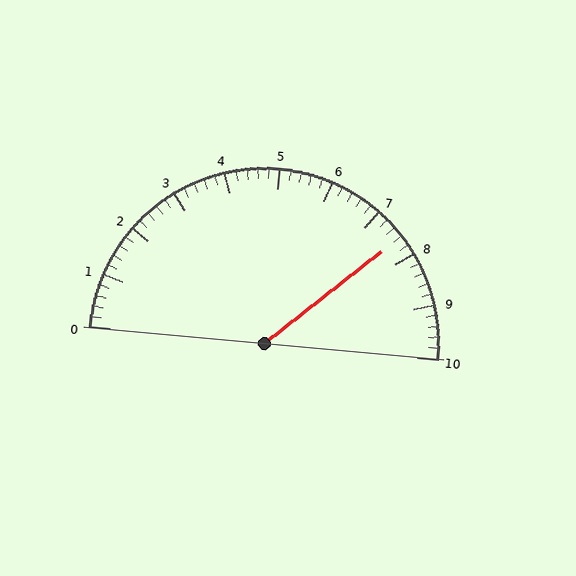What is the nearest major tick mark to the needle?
The nearest major tick mark is 8.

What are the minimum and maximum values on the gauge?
The gauge ranges from 0 to 10.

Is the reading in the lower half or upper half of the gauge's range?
The reading is in the upper half of the range (0 to 10).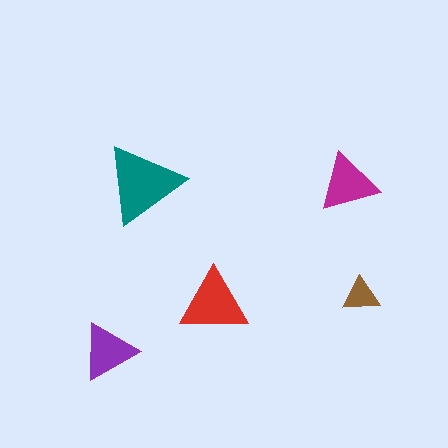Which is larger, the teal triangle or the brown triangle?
The teal one.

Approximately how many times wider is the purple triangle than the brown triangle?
About 1.5 times wider.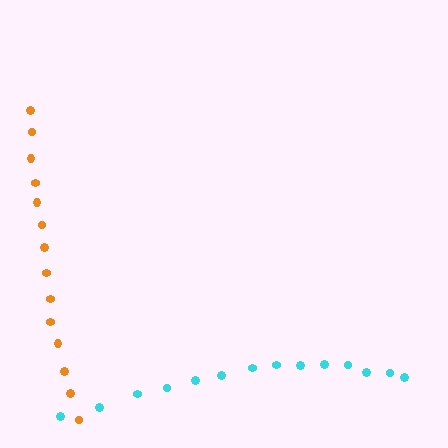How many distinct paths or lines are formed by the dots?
There are 2 distinct paths.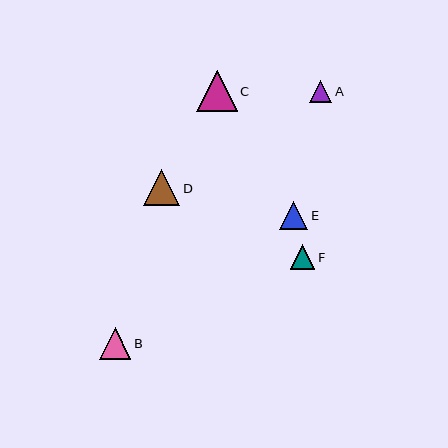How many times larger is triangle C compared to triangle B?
Triangle C is approximately 1.3 times the size of triangle B.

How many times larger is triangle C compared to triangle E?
Triangle C is approximately 1.4 times the size of triangle E.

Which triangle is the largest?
Triangle C is the largest with a size of approximately 40 pixels.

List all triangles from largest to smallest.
From largest to smallest: C, D, B, E, F, A.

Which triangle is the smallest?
Triangle A is the smallest with a size of approximately 22 pixels.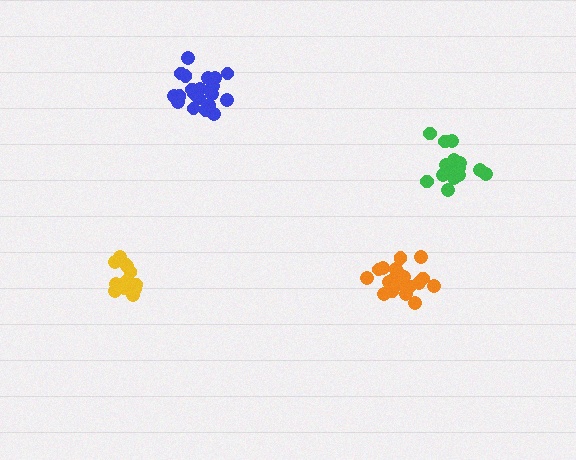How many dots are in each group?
Group 1: 17 dots, Group 2: 16 dots, Group 3: 21 dots, Group 4: 21 dots (75 total).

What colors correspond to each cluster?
The clusters are colored: green, yellow, blue, orange.